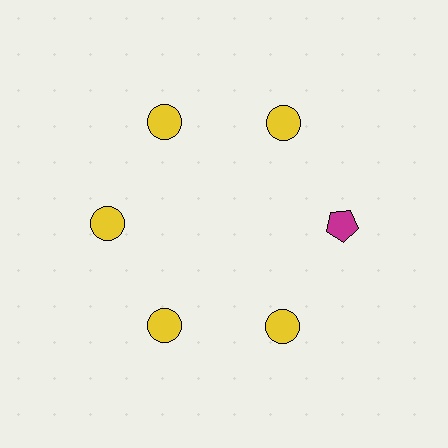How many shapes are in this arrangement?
There are 6 shapes arranged in a ring pattern.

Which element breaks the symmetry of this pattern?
The magenta pentagon at roughly the 3 o'clock position breaks the symmetry. All other shapes are yellow circles.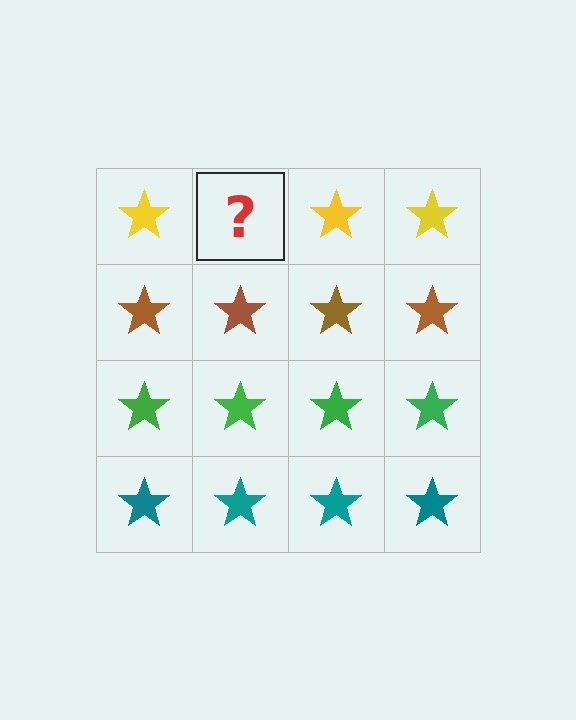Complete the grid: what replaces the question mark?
The question mark should be replaced with a yellow star.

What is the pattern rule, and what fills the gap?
The rule is that each row has a consistent color. The gap should be filled with a yellow star.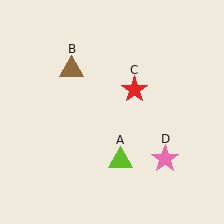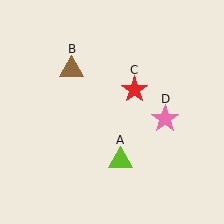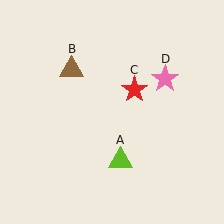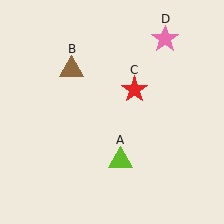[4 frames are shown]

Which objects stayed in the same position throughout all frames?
Lime triangle (object A) and brown triangle (object B) and red star (object C) remained stationary.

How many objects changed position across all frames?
1 object changed position: pink star (object D).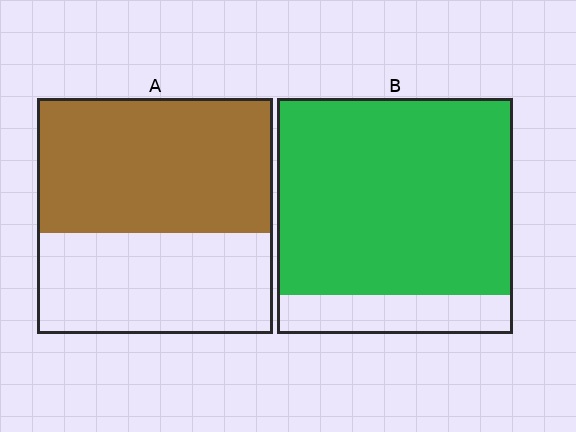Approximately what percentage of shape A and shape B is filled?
A is approximately 55% and B is approximately 85%.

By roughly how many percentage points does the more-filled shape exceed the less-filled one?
By roughly 25 percentage points (B over A).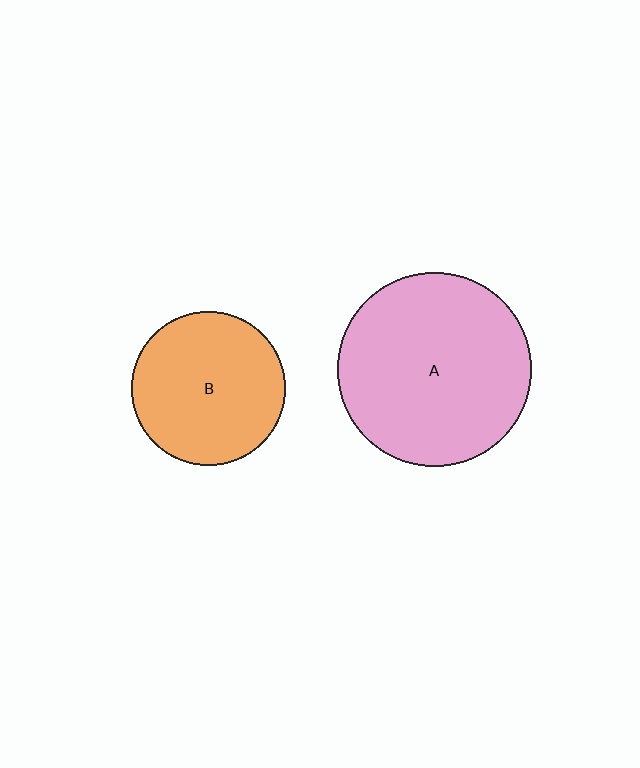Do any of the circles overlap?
No, none of the circles overlap.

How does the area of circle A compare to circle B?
Approximately 1.6 times.